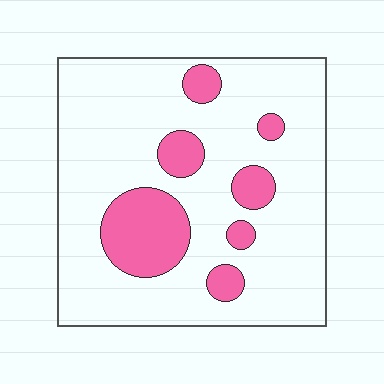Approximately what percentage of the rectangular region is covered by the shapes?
Approximately 20%.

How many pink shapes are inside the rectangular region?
7.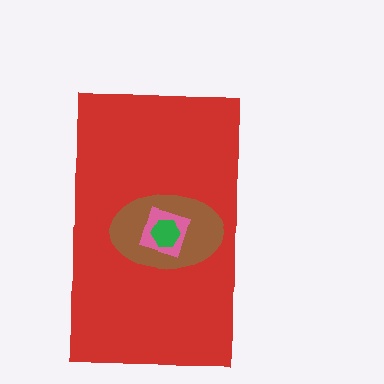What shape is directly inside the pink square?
The green hexagon.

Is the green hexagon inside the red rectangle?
Yes.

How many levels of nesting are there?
4.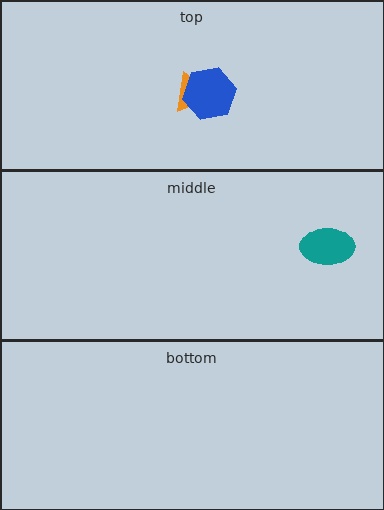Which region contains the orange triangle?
The top region.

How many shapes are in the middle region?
1.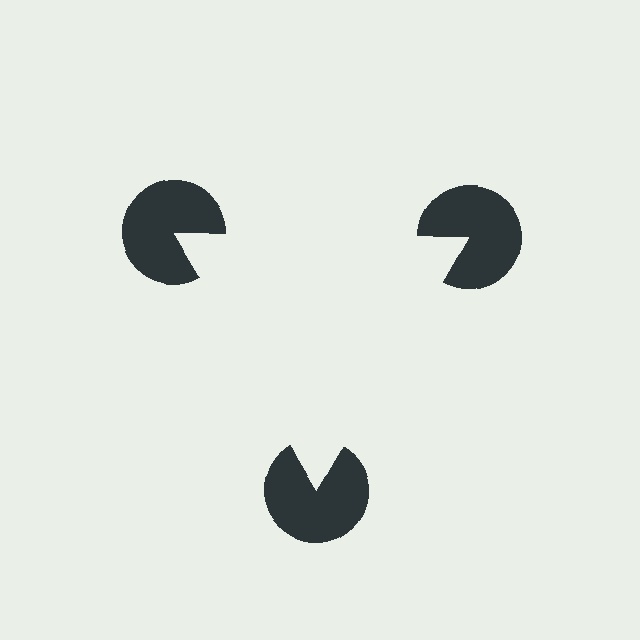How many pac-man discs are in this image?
There are 3 — one at each vertex of the illusory triangle.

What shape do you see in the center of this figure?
An illusory triangle — its edges are inferred from the aligned wedge cuts in the pac-man discs, not physically drawn.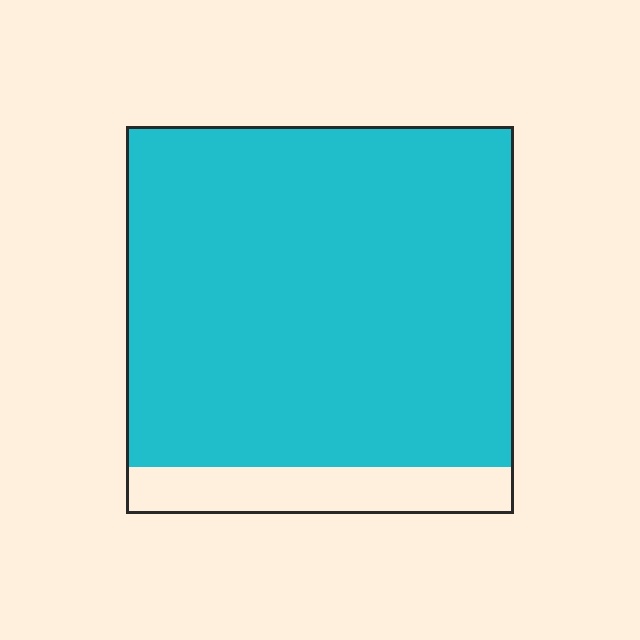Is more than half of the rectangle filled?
Yes.